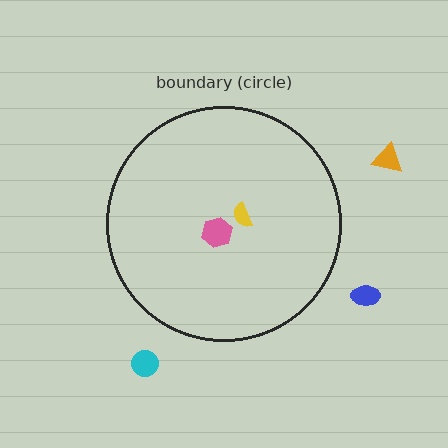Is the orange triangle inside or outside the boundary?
Outside.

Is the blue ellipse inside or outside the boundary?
Outside.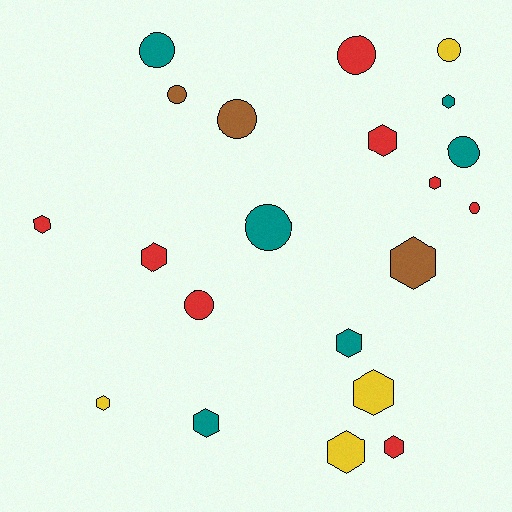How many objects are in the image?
There are 21 objects.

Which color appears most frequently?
Red, with 8 objects.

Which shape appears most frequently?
Hexagon, with 12 objects.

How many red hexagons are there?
There are 5 red hexagons.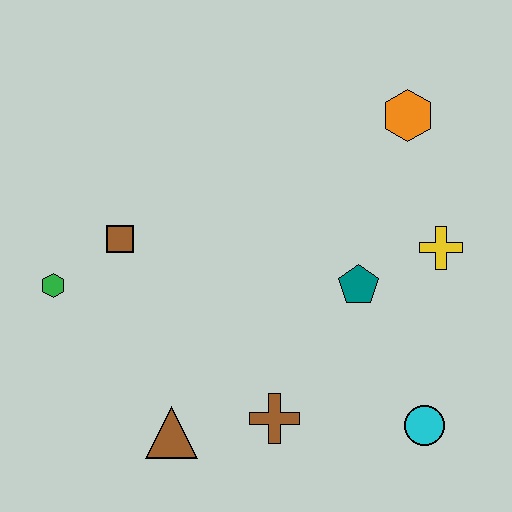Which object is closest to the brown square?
The green hexagon is closest to the brown square.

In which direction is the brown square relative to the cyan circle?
The brown square is to the left of the cyan circle.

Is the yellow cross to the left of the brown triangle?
No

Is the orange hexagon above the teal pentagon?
Yes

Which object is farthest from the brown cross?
The orange hexagon is farthest from the brown cross.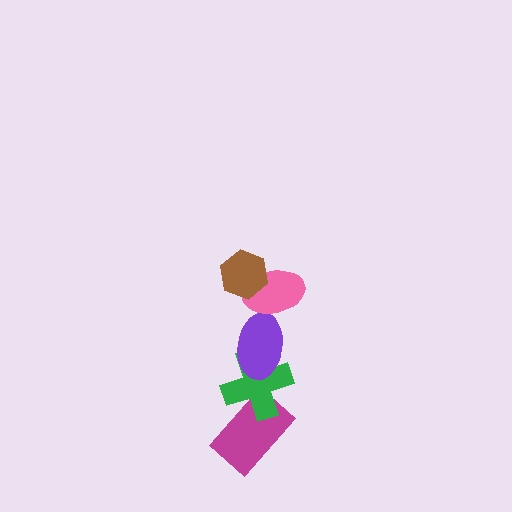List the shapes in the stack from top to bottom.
From top to bottom: the brown hexagon, the pink ellipse, the purple ellipse, the green cross, the magenta rectangle.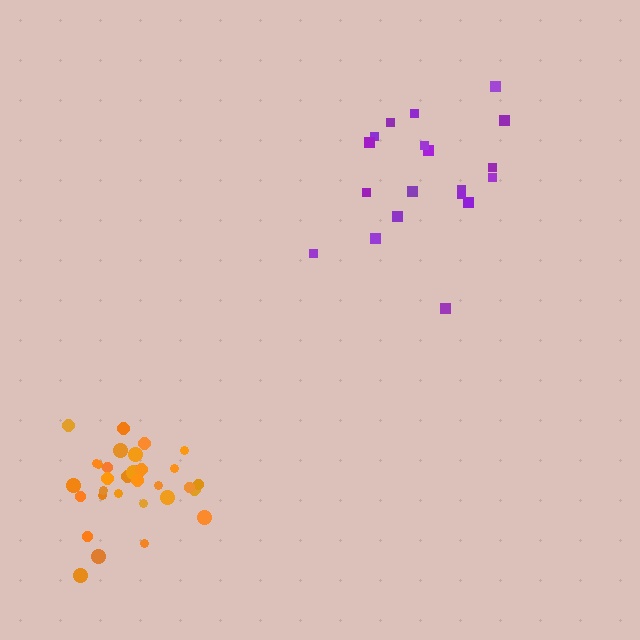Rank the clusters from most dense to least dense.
orange, purple.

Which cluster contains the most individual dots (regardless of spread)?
Orange (33).